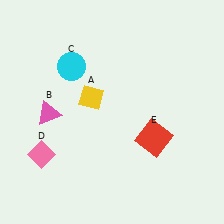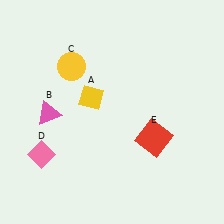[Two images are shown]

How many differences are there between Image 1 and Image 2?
There is 1 difference between the two images.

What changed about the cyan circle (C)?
In Image 1, C is cyan. In Image 2, it changed to yellow.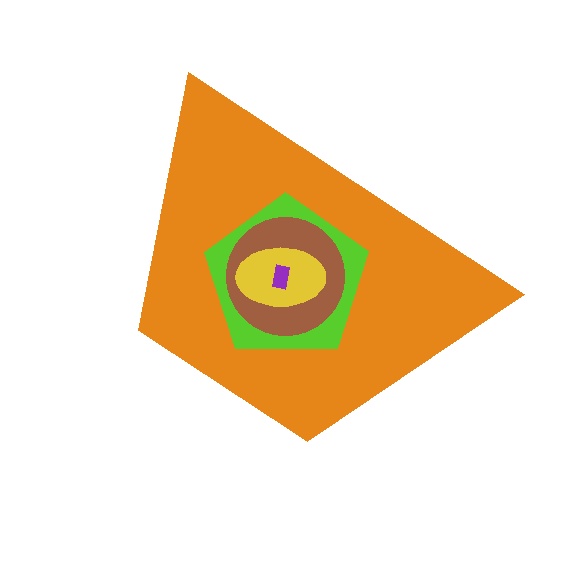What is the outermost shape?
The orange trapezoid.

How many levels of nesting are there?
5.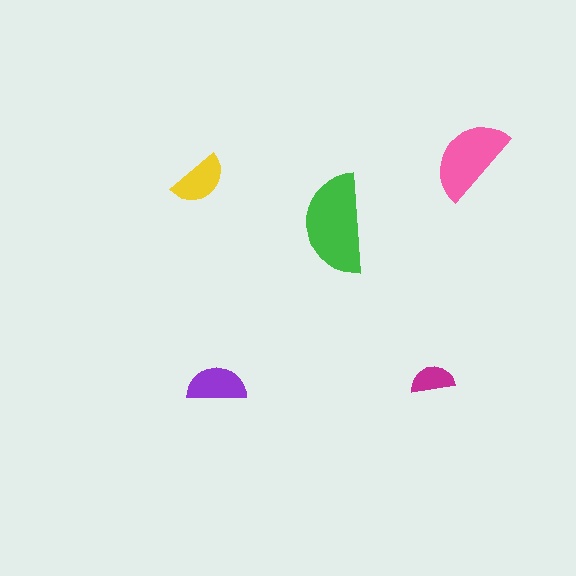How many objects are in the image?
There are 5 objects in the image.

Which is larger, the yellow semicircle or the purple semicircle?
The purple one.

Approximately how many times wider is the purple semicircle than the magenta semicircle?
About 1.5 times wider.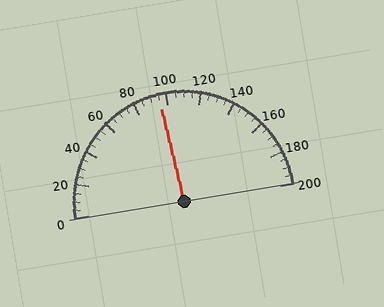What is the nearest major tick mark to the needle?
The nearest major tick mark is 100.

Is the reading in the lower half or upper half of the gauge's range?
The reading is in the lower half of the range (0 to 200).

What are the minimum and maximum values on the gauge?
The gauge ranges from 0 to 200.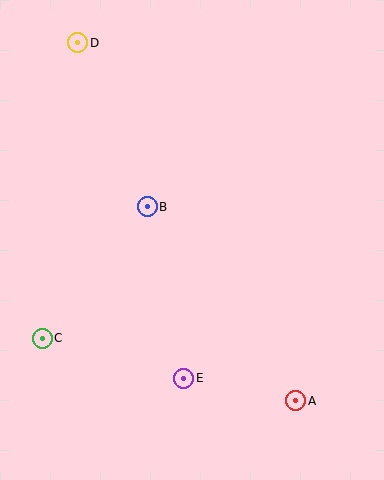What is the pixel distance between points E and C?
The distance between E and C is 147 pixels.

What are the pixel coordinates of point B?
Point B is at (147, 207).